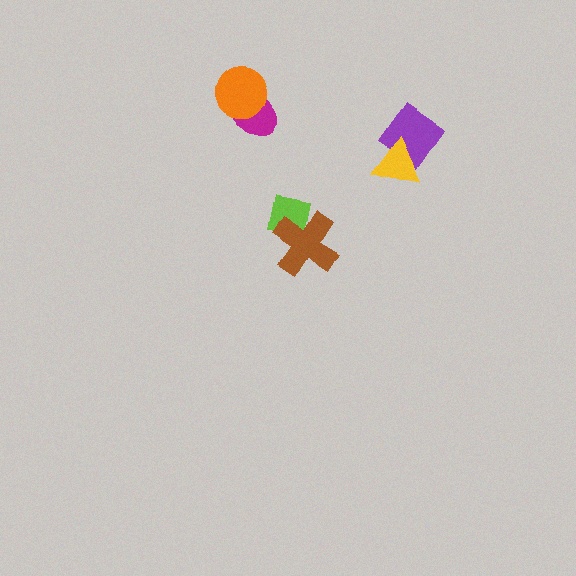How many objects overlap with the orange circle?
1 object overlaps with the orange circle.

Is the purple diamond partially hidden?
Yes, it is partially covered by another shape.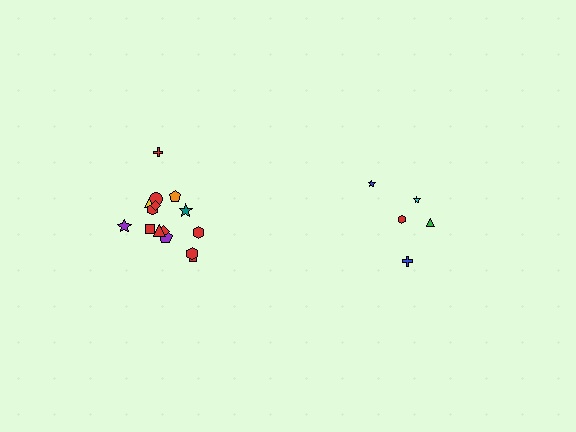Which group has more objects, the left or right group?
The left group.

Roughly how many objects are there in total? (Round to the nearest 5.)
Roughly 20 objects in total.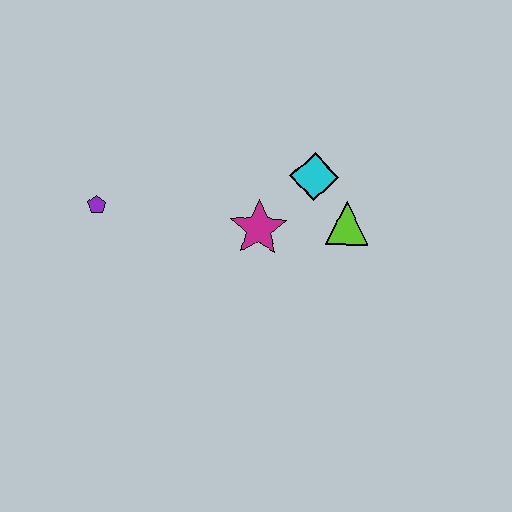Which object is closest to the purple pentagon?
The magenta star is closest to the purple pentagon.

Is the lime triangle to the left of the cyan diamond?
No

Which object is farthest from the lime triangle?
The purple pentagon is farthest from the lime triangle.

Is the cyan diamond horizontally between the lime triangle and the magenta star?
Yes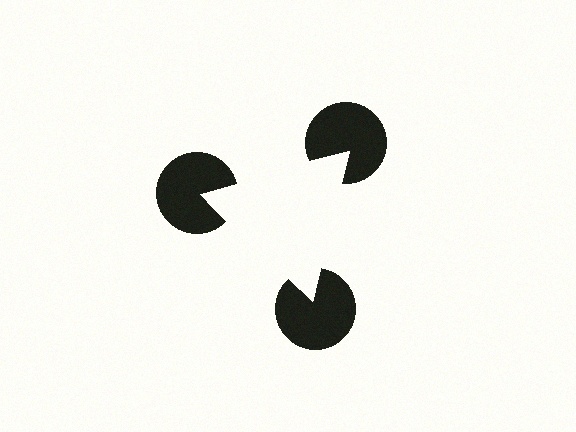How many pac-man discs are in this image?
There are 3 — one at each vertex of the illusory triangle.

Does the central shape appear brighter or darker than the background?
It typically appears slightly brighter than the background, even though no actual brightness change is drawn.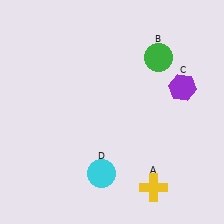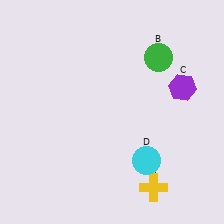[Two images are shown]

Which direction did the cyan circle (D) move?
The cyan circle (D) moved right.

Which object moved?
The cyan circle (D) moved right.